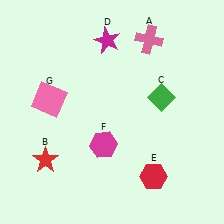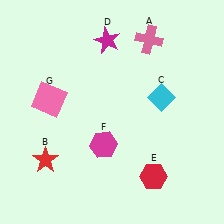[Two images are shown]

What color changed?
The diamond (C) changed from green in Image 1 to cyan in Image 2.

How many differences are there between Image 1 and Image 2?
There is 1 difference between the two images.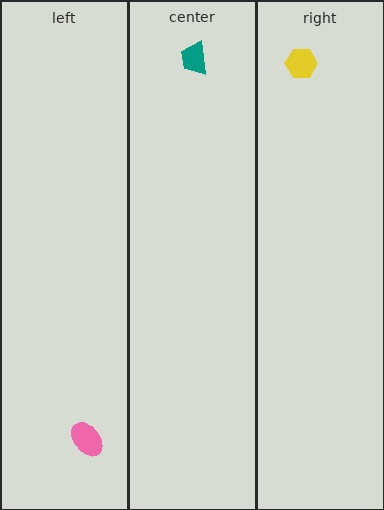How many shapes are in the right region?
1.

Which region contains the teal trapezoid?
The center region.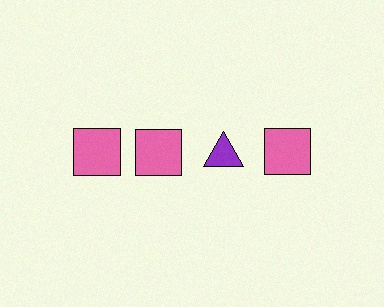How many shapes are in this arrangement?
There are 4 shapes arranged in a grid pattern.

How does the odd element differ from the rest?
It differs in both color (purple instead of pink) and shape (triangle instead of square).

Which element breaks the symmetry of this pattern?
The purple triangle in the top row, center column breaks the symmetry. All other shapes are pink squares.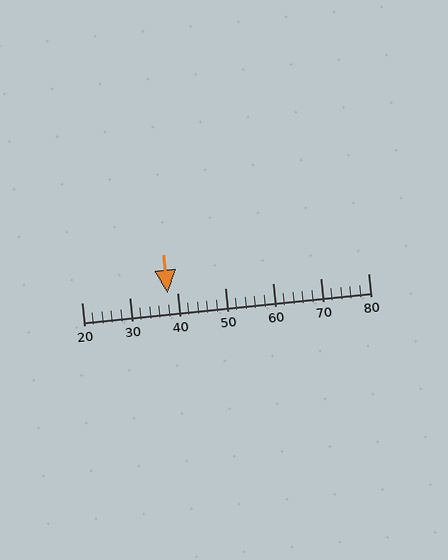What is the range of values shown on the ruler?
The ruler shows values from 20 to 80.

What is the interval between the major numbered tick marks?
The major tick marks are spaced 10 units apart.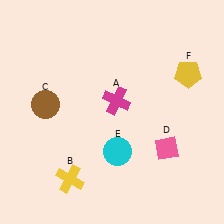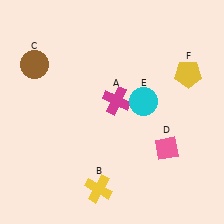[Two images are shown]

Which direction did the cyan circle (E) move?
The cyan circle (E) moved up.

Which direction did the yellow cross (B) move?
The yellow cross (B) moved right.